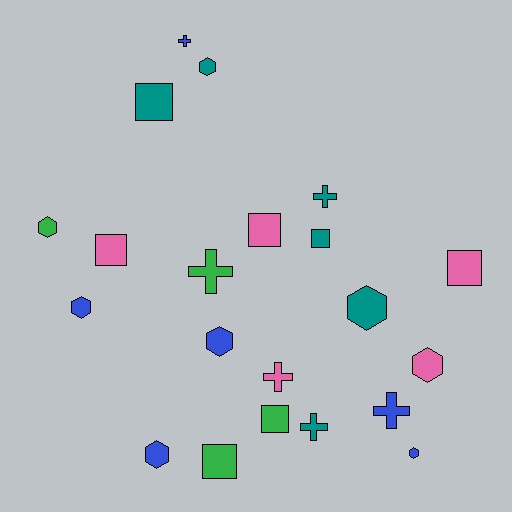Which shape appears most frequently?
Hexagon, with 8 objects.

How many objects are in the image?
There are 21 objects.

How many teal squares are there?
There are 2 teal squares.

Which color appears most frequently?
Blue, with 6 objects.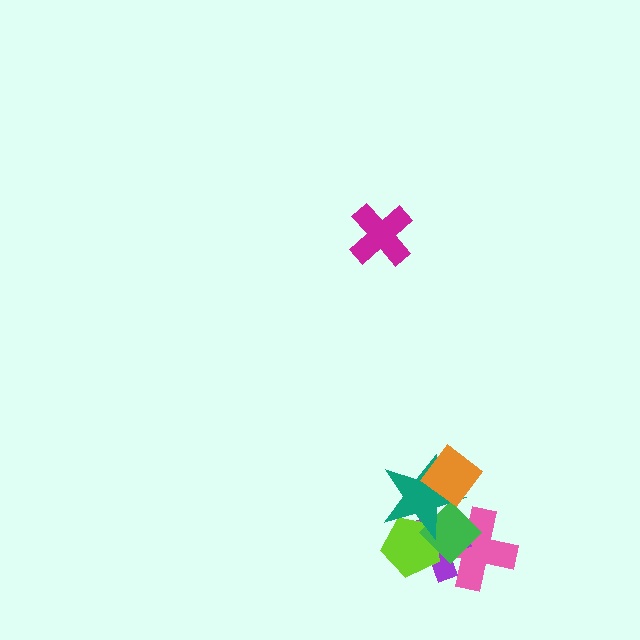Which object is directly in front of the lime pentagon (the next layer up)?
The green diamond is directly in front of the lime pentagon.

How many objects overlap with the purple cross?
4 objects overlap with the purple cross.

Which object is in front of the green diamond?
The teal star is in front of the green diamond.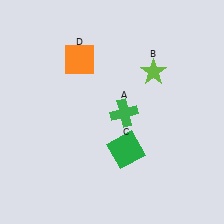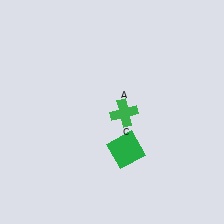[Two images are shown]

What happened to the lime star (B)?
The lime star (B) was removed in Image 2. It was in the top-right area of Image 1.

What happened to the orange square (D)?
The orange square (D) was removed in Image 2. It was in the top-left area of Image 1.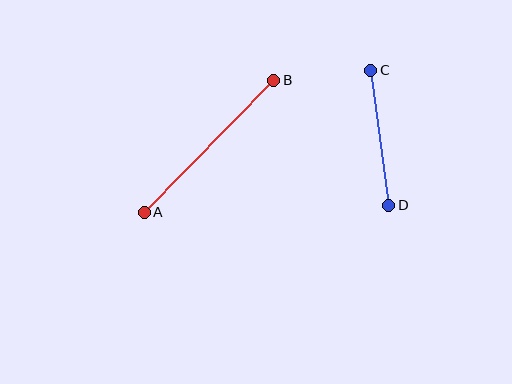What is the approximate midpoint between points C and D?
The midpoint is at approximately (380, 138) pixels.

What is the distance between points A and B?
The distance is approximately 185 pixels.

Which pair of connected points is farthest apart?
Points A and B are farthest apart.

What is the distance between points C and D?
The distance is approximately 136 pixels.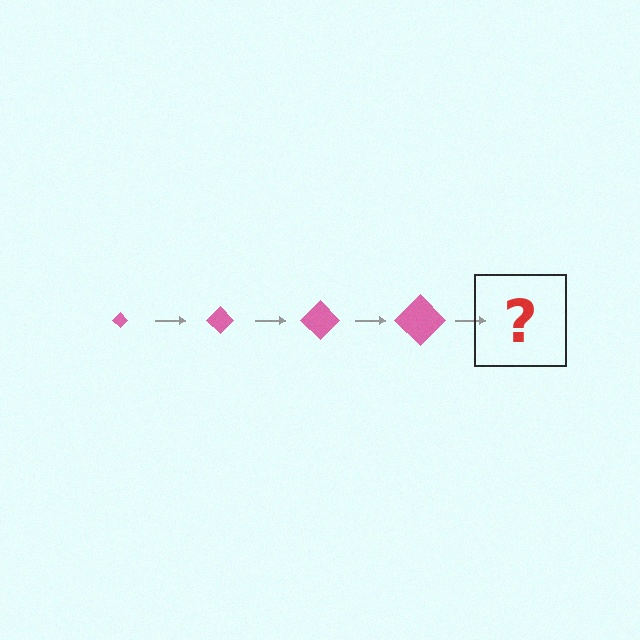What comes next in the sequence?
The next element should be a pink diamond, larger than the previous one.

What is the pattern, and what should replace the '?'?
The pattern is that the diamond gets progressively larger each step. The '?' should be a pink diamond, larger than the previous one.